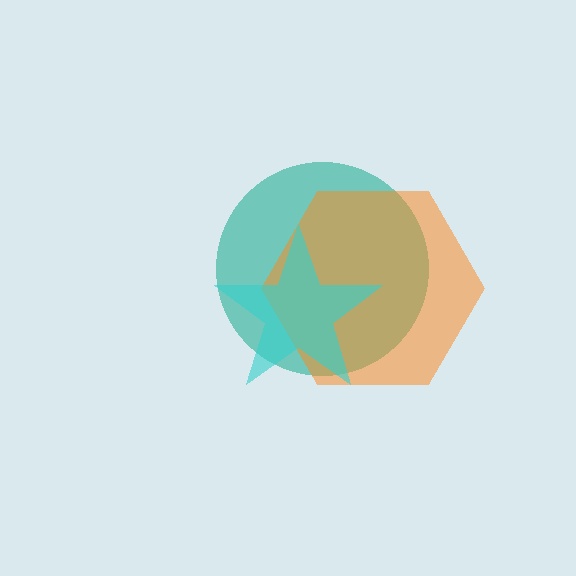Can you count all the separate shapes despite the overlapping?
Yes, there are 3 separate shapes.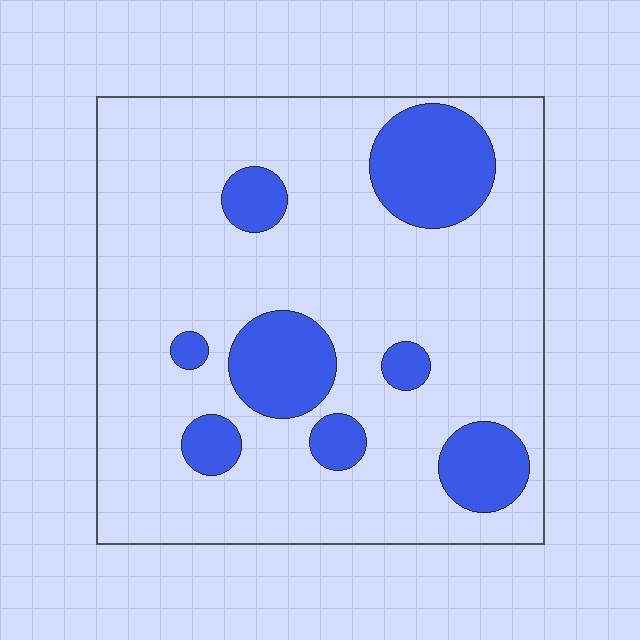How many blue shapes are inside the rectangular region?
8.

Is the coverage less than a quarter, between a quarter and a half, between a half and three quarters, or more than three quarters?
Less than a quarter.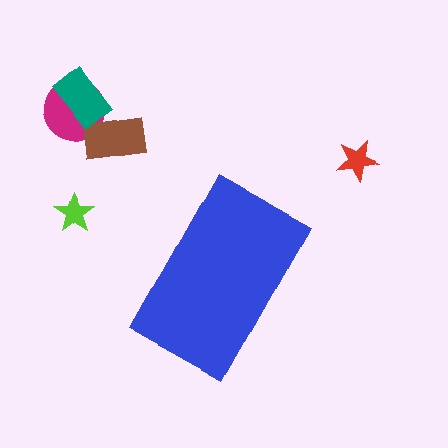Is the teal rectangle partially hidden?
No, the teal rectangle is fully visible.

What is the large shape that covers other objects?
A blue rectangle.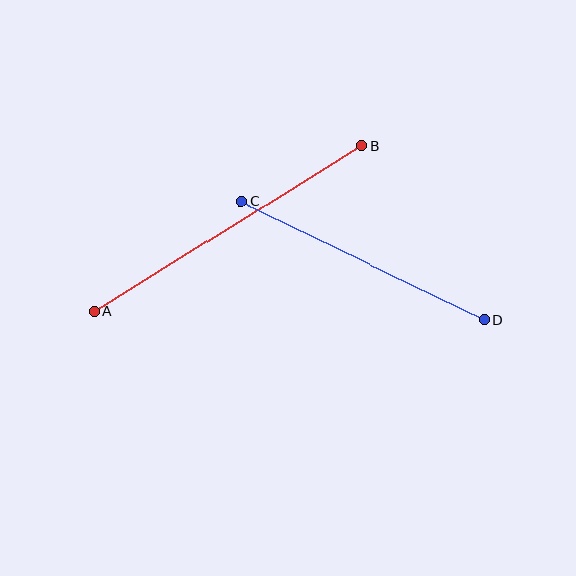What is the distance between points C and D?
The distance is approximately 270 pixels.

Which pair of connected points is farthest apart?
Points A and B are farthest apart.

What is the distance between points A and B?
The distance is approximately 314 pixels.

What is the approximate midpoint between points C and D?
The midpoint is at approximately (363, 260) pixels.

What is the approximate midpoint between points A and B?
The midpoint is at approximately (228, 228) pixels.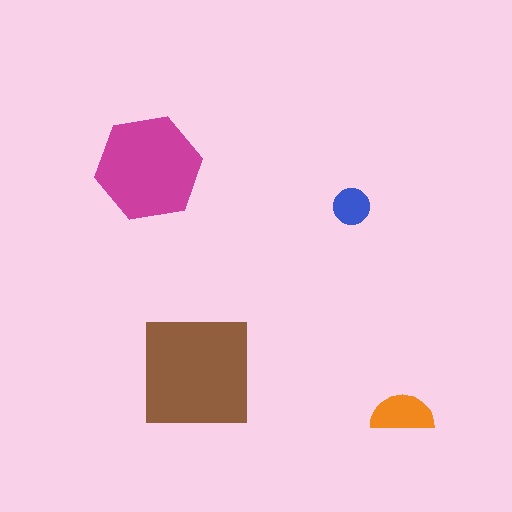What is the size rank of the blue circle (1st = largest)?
4th.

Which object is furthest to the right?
The orange semicircle is rightmost.